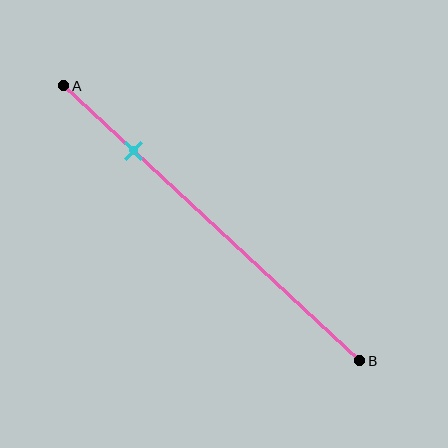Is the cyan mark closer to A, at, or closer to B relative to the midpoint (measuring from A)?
The cyan mark is closer to point A than the midpoint of segment AB.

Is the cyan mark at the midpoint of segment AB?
No, the mark is at about 25% from A, not at the 50% midpoint.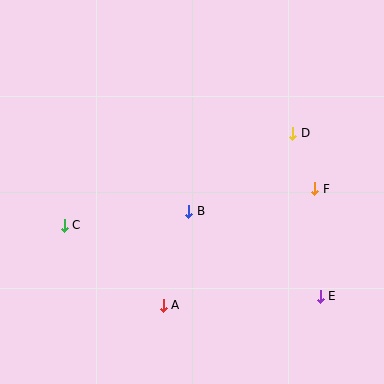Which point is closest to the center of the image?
Point B at (189, 211) is closest to the center.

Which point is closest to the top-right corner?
Point D is closest to the top-right corner.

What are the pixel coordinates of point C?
Point C is at (64, 225).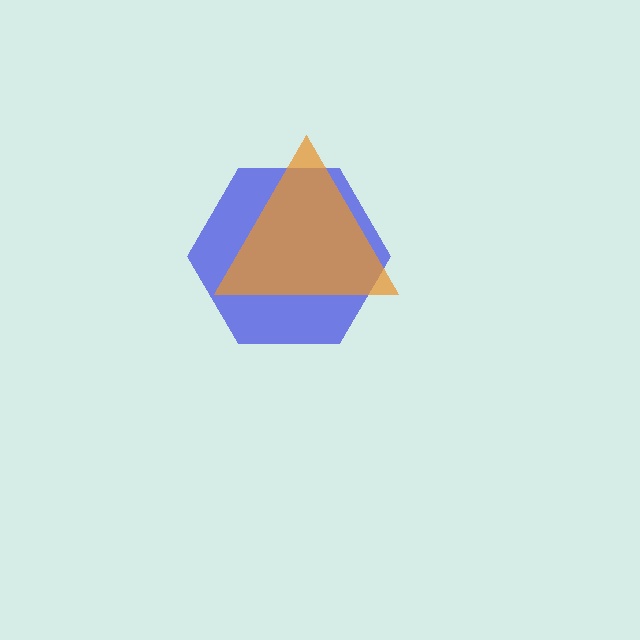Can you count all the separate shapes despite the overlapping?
Yes, there are 2 separate shapes.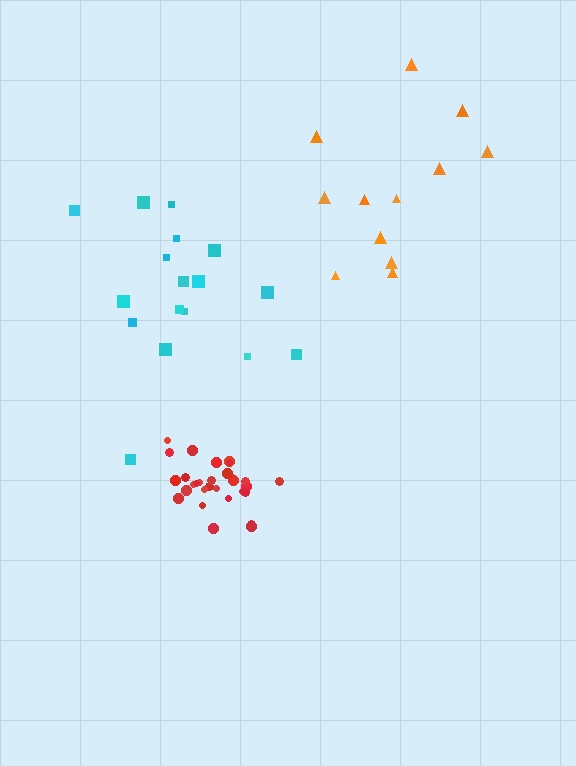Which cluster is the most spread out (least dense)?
Orange.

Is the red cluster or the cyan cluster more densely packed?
Red.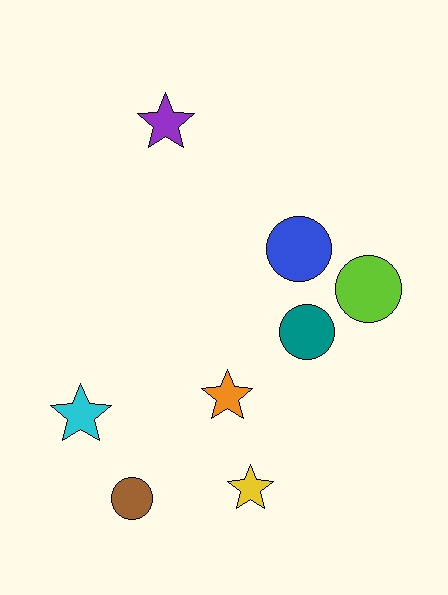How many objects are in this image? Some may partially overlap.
There are 8 objects.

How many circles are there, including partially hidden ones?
There are 4 circles.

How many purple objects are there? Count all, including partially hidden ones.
There is 1 purple object.